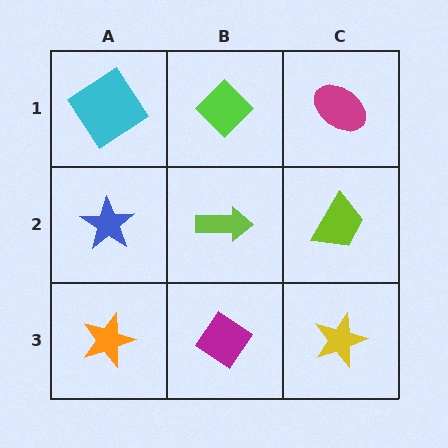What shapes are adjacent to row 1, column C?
A lime trapezoid (row 2, column C), a lime diamond (row 1, column B).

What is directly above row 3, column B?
A lime arrow.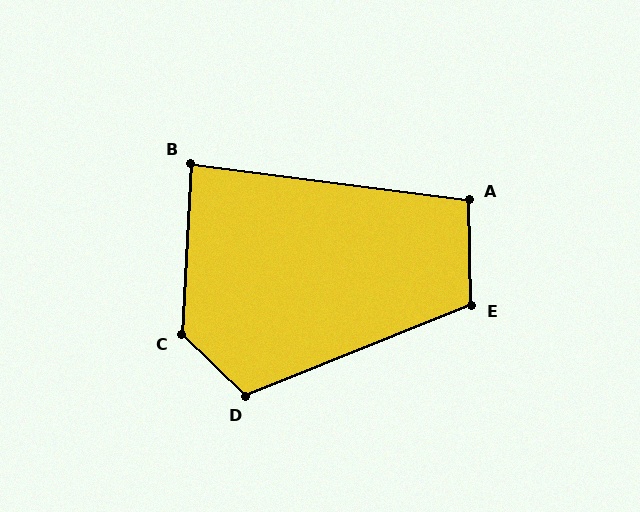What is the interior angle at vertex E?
Approximately 111 degrees (obtuse).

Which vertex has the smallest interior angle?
B, at approximately 86 degrees.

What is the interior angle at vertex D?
Approximately 114 degrees (obtuse).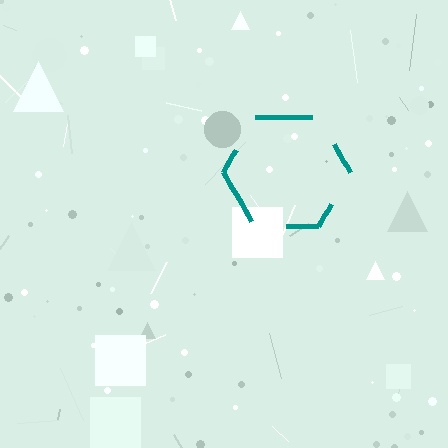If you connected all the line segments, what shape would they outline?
They would outline a hexagon.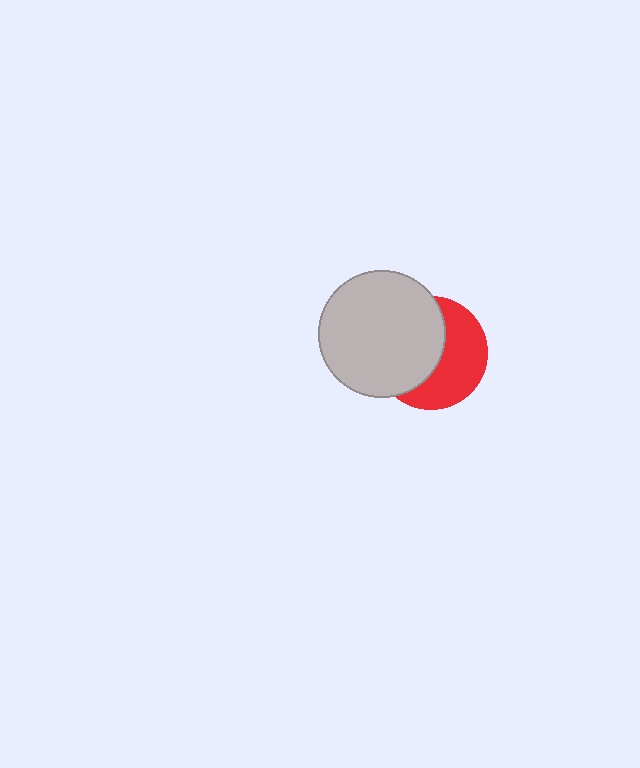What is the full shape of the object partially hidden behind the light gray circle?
The partially hidden object is a red circle.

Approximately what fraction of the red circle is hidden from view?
Roughly 52% of the red circle is hidden behind the light gray circle.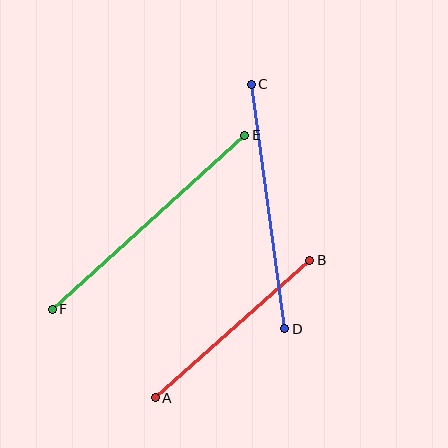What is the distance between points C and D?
The distance is approximately 247 pixels.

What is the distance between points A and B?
The distance is approximately 207 pixels.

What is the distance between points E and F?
The distance is approximately 260 pixels.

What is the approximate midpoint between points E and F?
The midpoint is at approximately (149, 222) pixels.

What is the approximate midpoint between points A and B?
The midpoint is at approximately (233, 329) pixels.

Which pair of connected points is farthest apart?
Points E and F are farthest apart.